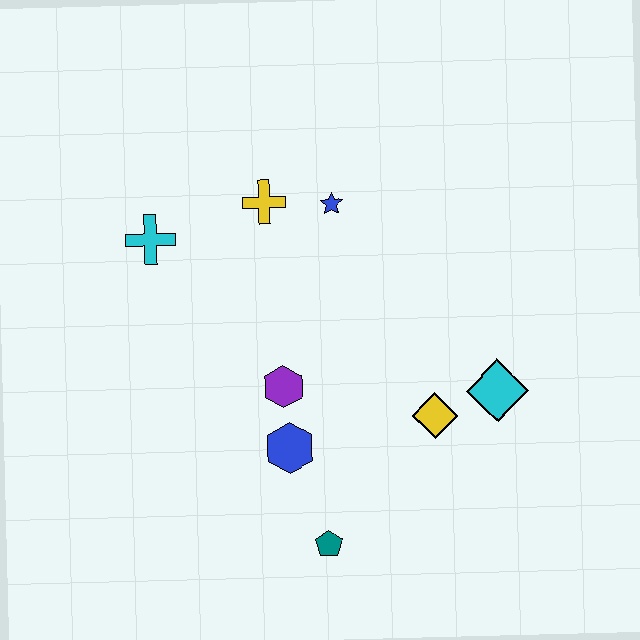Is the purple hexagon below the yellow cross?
Yes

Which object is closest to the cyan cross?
The yellow cross is closest to the cyan cross.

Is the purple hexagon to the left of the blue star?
Yes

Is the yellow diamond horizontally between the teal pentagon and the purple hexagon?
No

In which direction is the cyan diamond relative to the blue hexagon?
The cyan diamond is to the right of the blue hexagon.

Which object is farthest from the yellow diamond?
The cyan cross is farthest from the yellow diamond.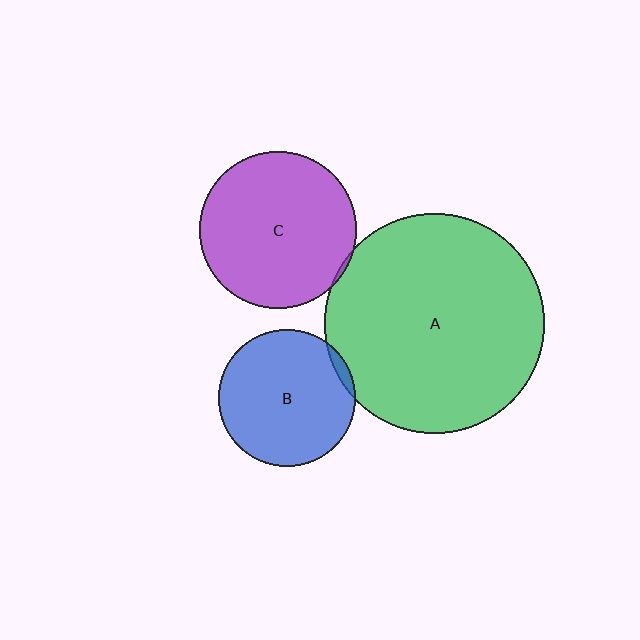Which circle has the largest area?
Circle A (green).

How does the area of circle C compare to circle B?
Approximately 1.3 times.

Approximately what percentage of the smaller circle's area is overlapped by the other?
Approximately 5%.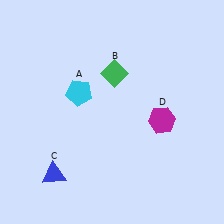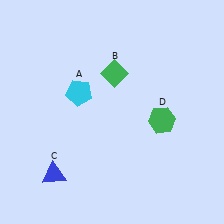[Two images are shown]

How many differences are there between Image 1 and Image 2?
There is 1 difference between the two images.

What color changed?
The hexagon (D) changed from magenta in Image 1 to green in Image 2.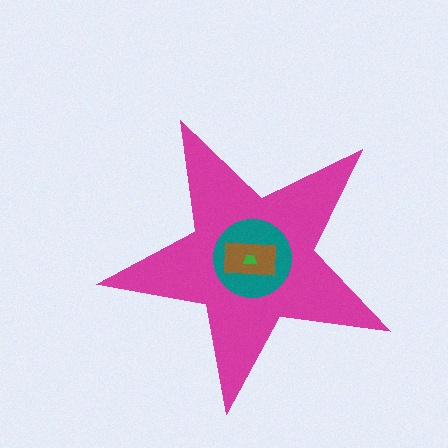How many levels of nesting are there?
4.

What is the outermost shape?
The magenta star.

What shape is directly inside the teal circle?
The brown rectangle.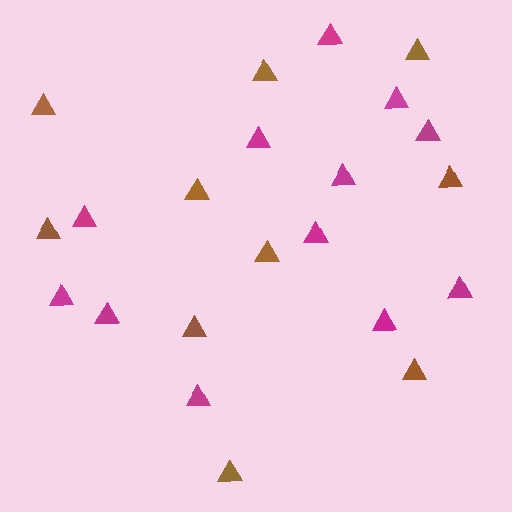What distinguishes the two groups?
There are 2 groups: one group of magenta triangles (12) and one group of brown triangles (10).